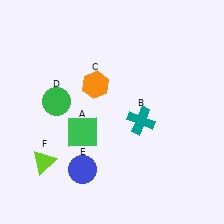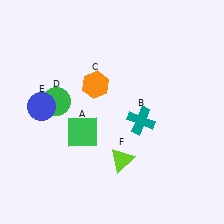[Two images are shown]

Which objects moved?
The objects that moved are: the blue circle (E), the lime triangle (F).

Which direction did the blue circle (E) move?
The blue circle (E) moved up.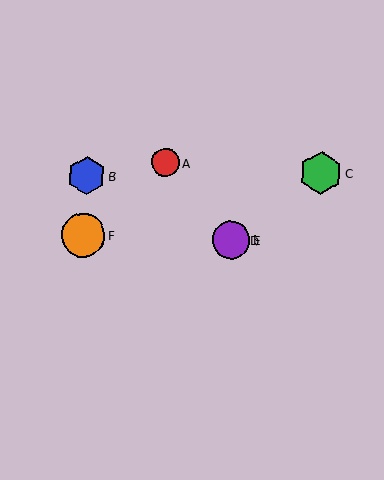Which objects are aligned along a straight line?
Objects C, D, E are aligned along a straight line.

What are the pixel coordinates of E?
Object E is at (231, 240).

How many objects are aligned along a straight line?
3 objects (C, D, E) are aligned along a straight line.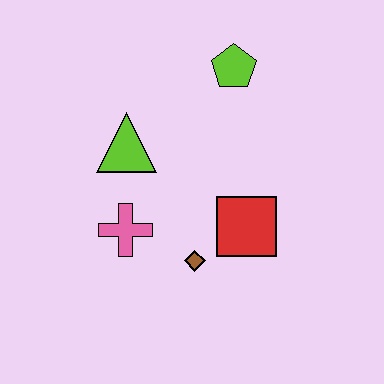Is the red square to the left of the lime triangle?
No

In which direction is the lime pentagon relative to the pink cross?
The lime pentagon is above the pink cross.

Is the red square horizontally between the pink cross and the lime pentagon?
No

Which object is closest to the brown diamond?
The red square is closest to the brown diamond.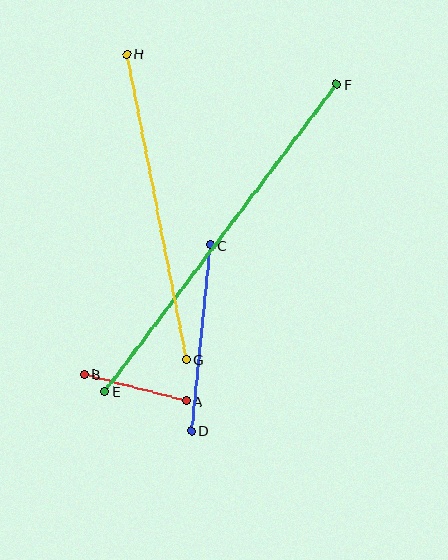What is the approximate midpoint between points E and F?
The midpoint is at approximately (221, 238) pixels.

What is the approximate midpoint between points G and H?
The midpoint is at approximately (156, 207) pixels.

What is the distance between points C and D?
The distance is approximately 186 pixels.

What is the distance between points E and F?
The distance is approximately 385 pixels.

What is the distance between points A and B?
The distance is approximately 106 pixels.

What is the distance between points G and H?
The distance is approximately 311 pixels.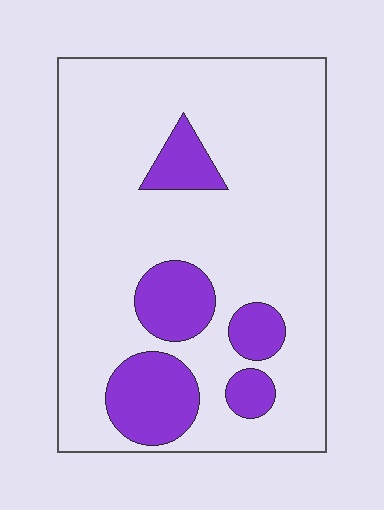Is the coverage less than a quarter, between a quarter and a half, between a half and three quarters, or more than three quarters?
Less than a quarter.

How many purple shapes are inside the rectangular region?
5.